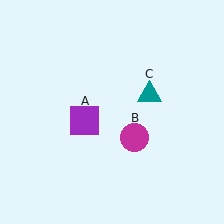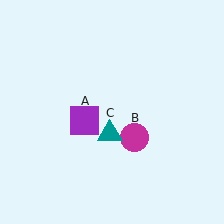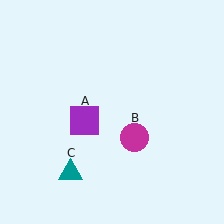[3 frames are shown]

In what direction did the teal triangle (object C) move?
The teal triangle (object C) moved down and to the left.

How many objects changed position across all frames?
1 object changed position: teal triangle (object C).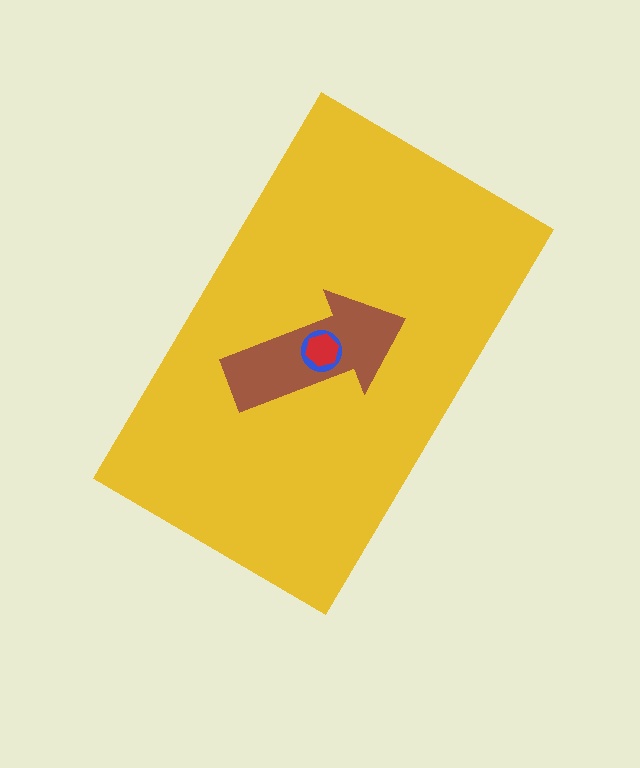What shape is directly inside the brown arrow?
The blue circle.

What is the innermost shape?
The red hexagon.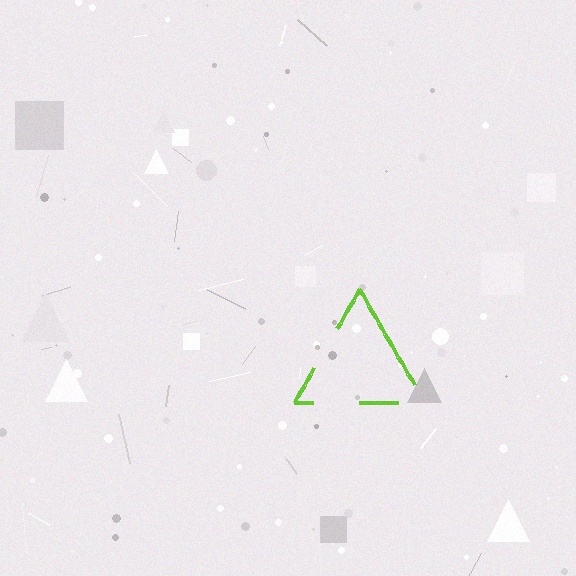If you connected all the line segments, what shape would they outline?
They would outline a triangle.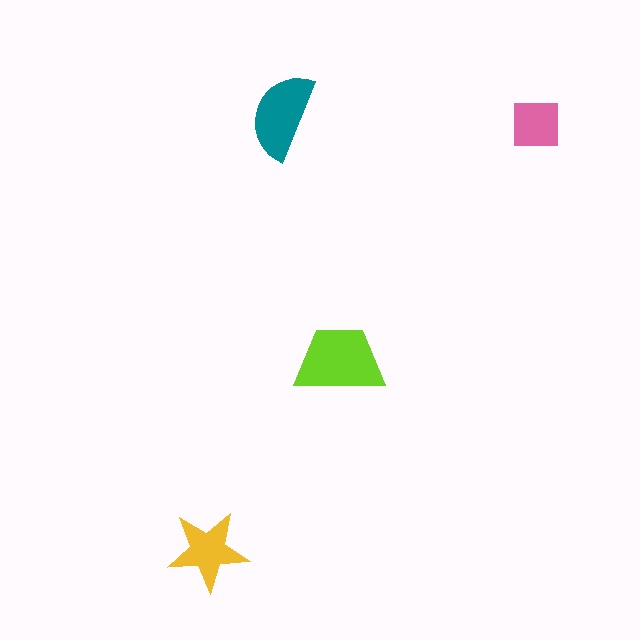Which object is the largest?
The lime trapezoid.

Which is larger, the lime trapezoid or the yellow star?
The lime trapezoid.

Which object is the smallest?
The pink square.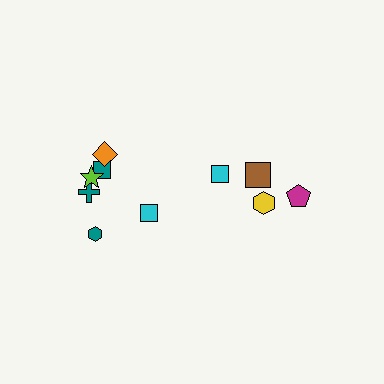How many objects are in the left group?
There are 6 objects.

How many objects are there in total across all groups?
There are 10 objects.